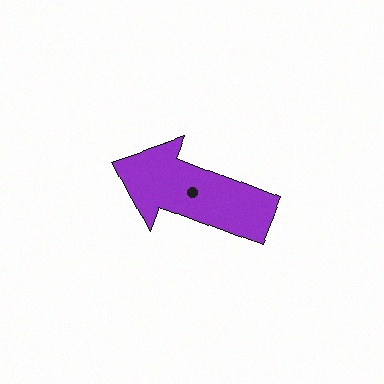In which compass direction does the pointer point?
West.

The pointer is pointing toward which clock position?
Roughly 10 o'clock.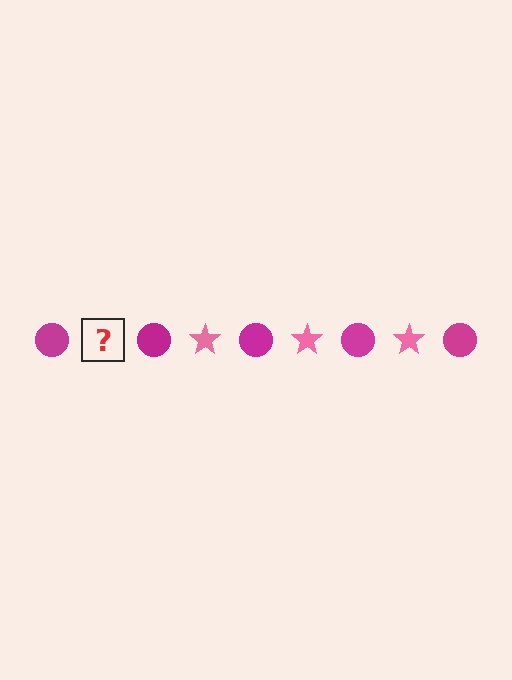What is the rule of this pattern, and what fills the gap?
The rule is that the pattern alternates between magenta circle and pink star. The gap should be filled with a pink star.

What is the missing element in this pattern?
The missing element is a pink star.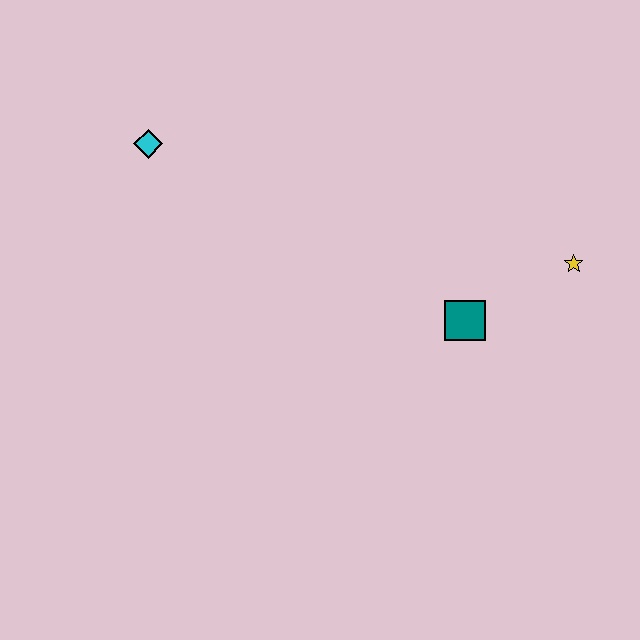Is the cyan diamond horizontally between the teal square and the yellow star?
No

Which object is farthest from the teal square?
The cyan diamond is farthest from the teal square.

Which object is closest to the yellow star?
The teal square is closest to the yellow star.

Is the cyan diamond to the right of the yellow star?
No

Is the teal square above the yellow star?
No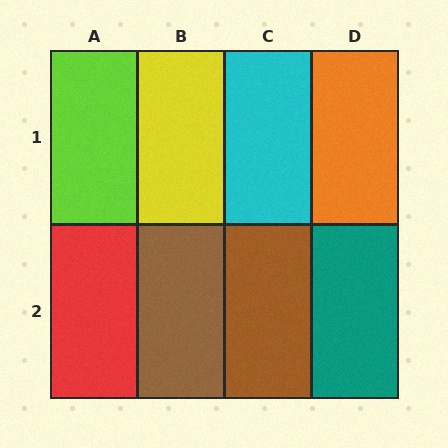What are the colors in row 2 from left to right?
Red, brown, brown, teal.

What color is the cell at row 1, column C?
Cyan.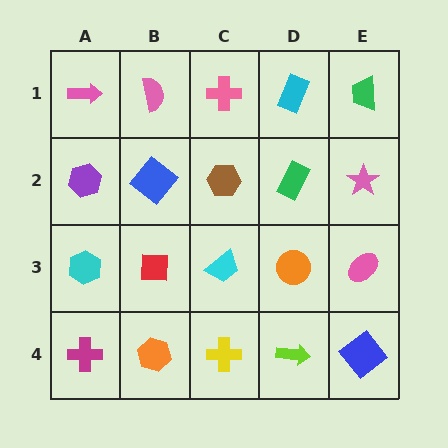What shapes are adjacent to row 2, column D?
A cyan rectangle (row 1, column D), an orange circle (row 3, column D), a brown hexagon (row 2, column C), a pink star (row 2, column E).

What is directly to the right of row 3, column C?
An orange circle.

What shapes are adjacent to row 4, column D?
An orange circle (row 3, column D), a yellow cross (row 4, column C), a blue diamond (row 4, column E).